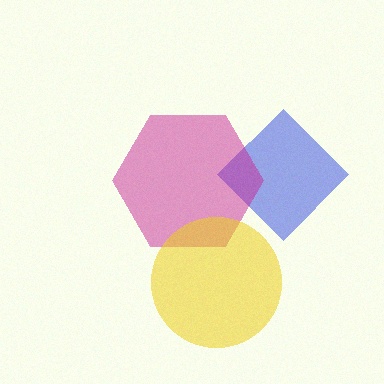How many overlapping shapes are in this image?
There are 3 overlapping shapes in the image.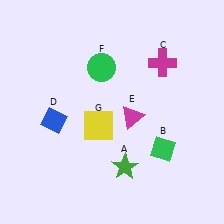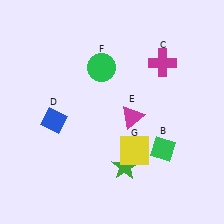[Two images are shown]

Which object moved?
The yellow square (G) moved right.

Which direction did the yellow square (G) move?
The yellow square (G) moved right.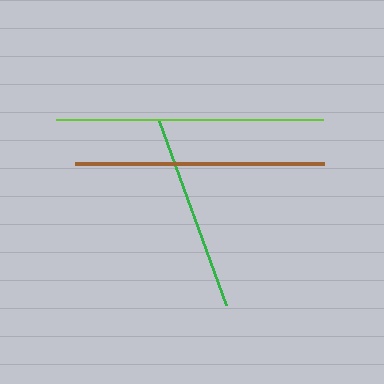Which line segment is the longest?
The lime line is the longest at approximately 267 pixels.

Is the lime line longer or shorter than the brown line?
The lime line is longer than the brown line.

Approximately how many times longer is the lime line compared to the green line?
The lime line is approximately 1.4 times the length of the green line.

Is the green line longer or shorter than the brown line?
The brown line is longer than the green line.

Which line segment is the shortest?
The green line is the shortest at approximately 196 pixels.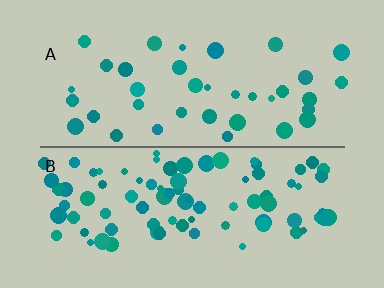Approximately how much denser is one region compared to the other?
Approximately 2.3× — region B over region A.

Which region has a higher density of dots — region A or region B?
B (the bottom).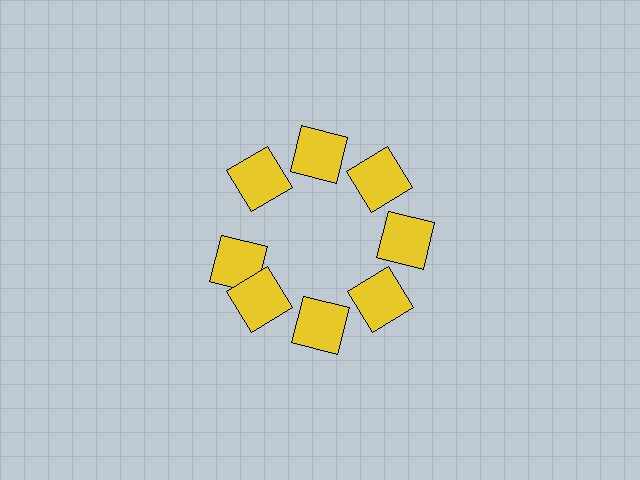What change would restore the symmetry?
The symmetry would be restored by rotating it back into even spacing with its neighbors so that all 8 squares sit at equal angles and equal distance from the center.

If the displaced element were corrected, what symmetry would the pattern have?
It would have 8-fold rotational symmetry — the pattern would map onto itself every 45 degrees.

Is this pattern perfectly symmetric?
No. The 8 yellow squares are arranged in a ring, but one element near the 9 o'clock position is rotated out of alignment along the ring, breaking the 8-fold rotational symmetry.